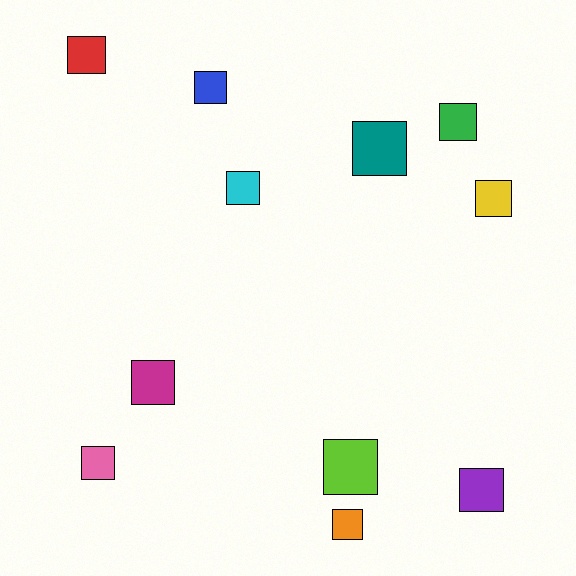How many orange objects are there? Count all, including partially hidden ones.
There is 1 orange object.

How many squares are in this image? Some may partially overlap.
There are 11 squares.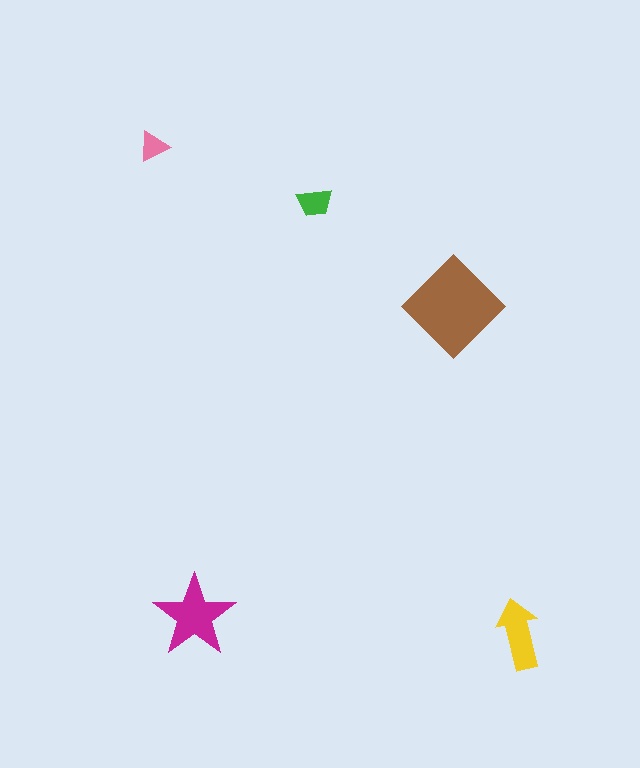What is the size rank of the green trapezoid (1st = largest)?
4th.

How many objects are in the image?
There are 5 objects in the image.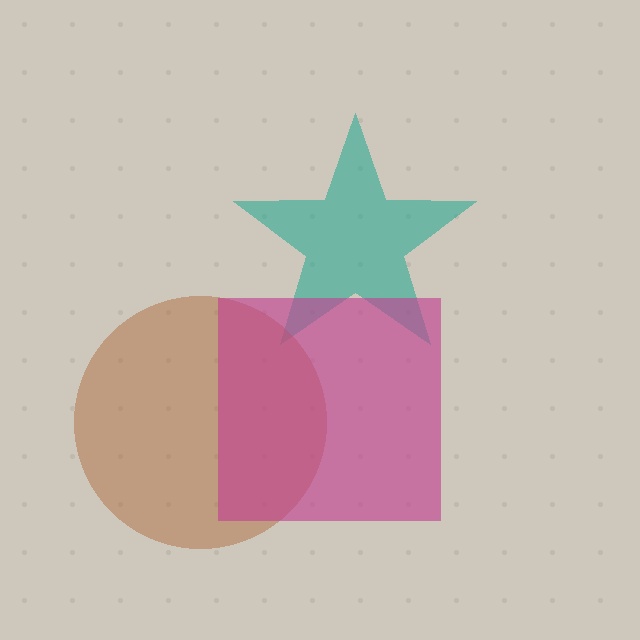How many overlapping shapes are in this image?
There are 3 overlapping shapes in the image.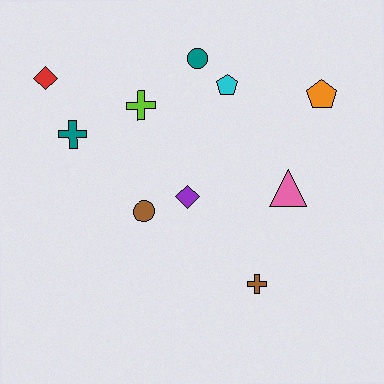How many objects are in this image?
There are 10 objects.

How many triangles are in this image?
There is 1 triangle.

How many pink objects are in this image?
There is 1 pink object.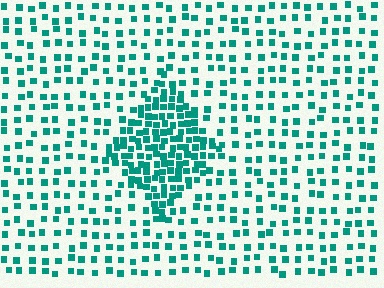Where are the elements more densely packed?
The elements are more densely packed inside the diamond boundary.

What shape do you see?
I see a diamond.